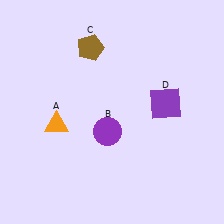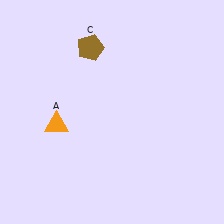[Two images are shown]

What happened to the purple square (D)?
The purple square (D) was removed in Image 2. It was in the top-right area of Image 1.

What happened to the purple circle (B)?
The purple circle (B) was removed in Image 2. It was in the bottom-left area of Image 1.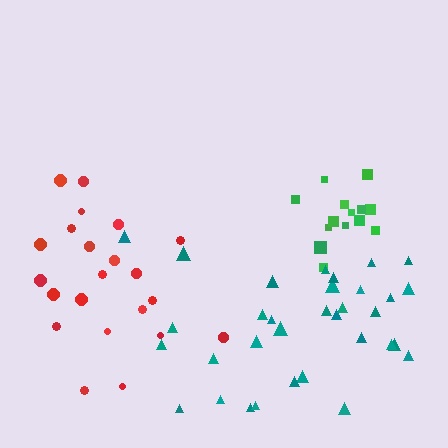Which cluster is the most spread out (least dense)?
Red.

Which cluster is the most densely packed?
Green.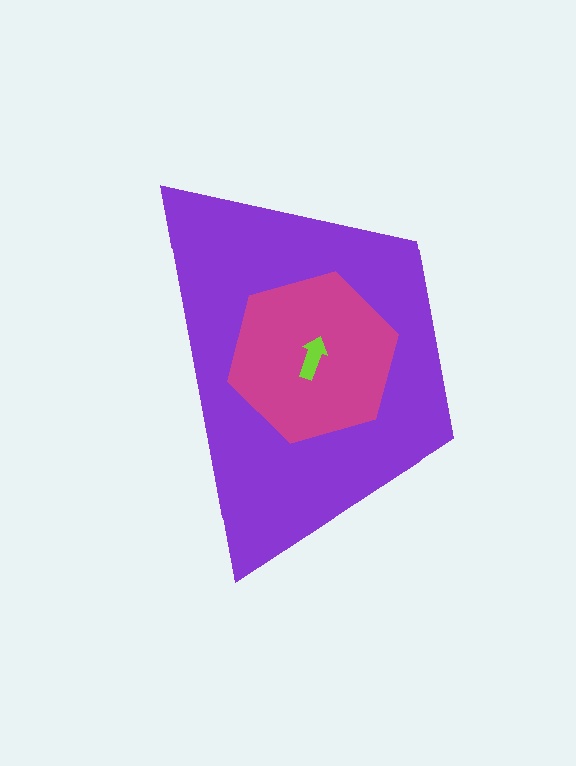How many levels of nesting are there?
3.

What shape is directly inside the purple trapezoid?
The magenta hexagon.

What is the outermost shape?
The purple trapezoid.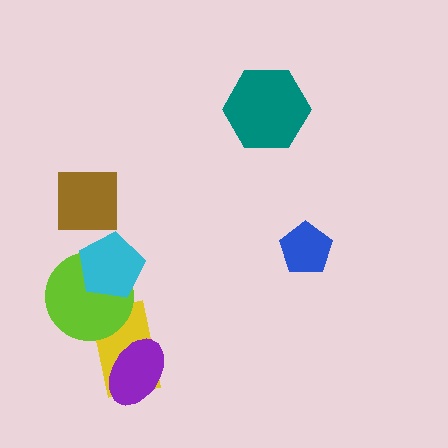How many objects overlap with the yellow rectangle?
2 objects overlap with the yellow rectangle.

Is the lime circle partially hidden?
Yes, it is partially covered by another shape.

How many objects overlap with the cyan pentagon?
1 object overlaps with the cyan pentagon.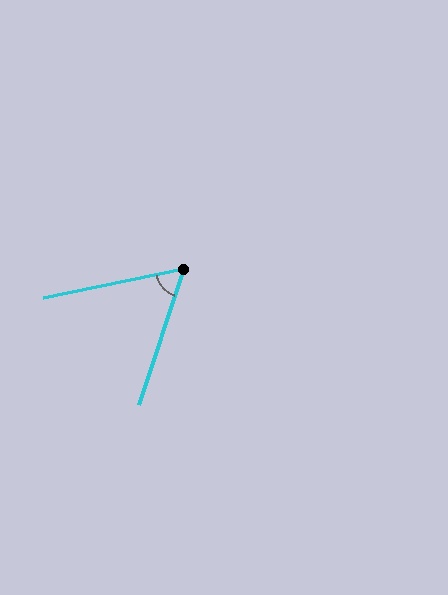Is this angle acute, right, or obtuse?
It is acute.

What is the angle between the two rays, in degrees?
Approximately 60 degrees.